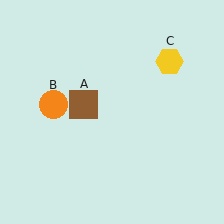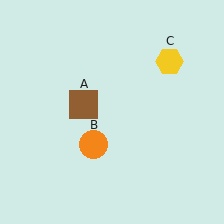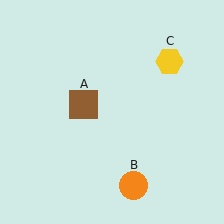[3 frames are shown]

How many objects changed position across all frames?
1 object changed position: orange circle (object B).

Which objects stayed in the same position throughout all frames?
Brown square (object A) and yellow hexagon (object C) remained stationary.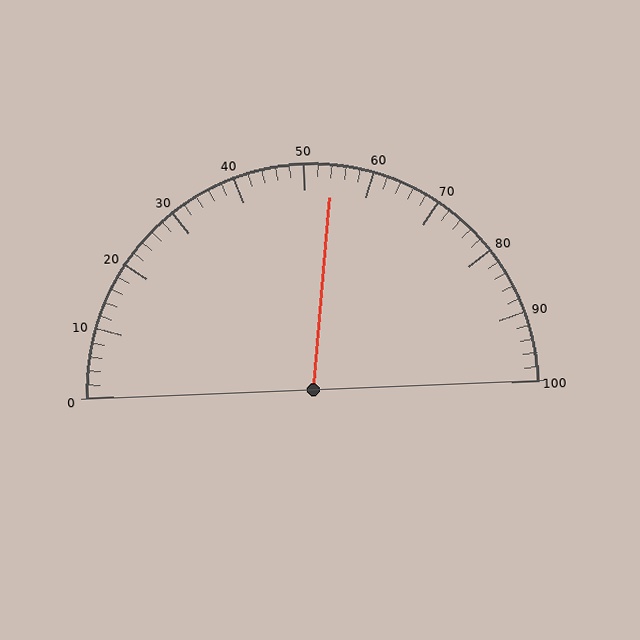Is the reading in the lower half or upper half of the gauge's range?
The reading is in the upper half of the range (0 to 100).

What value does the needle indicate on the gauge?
The needle indicates approximately 54.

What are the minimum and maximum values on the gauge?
The gauge ranges from 0 to 100.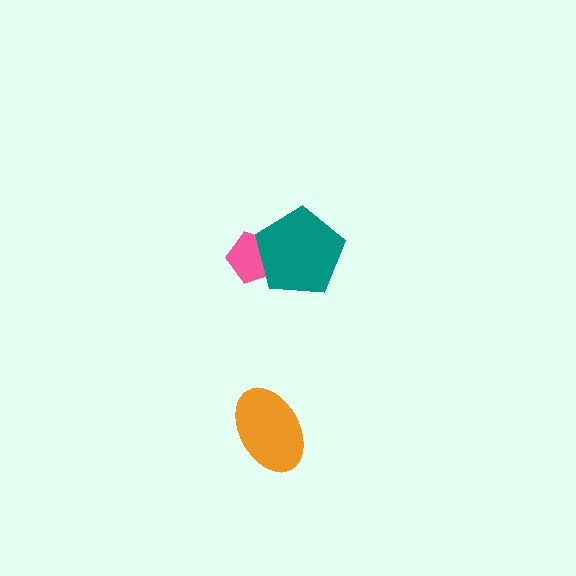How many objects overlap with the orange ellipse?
0 objects overlap with the orange ellipse.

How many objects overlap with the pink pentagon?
1 object overlaps with the pink pentagon.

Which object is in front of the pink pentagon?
The teal pentagon is in front of the pink pentagon.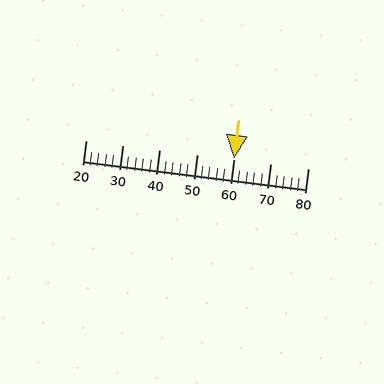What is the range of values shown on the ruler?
The ruler shows values from 20 to 80.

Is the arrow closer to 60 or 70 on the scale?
The arrow is closer to 60.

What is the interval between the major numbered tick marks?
The major tick marks are spaced 10 units apart.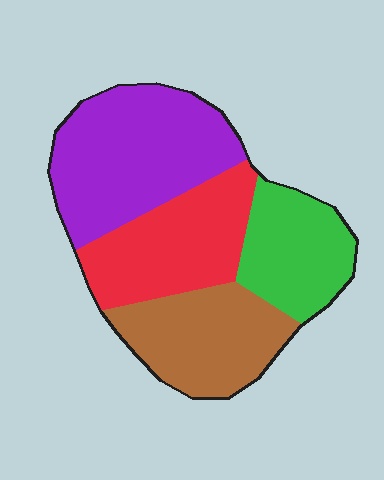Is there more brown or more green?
Brown.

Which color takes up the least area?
Green, at roughly 20%.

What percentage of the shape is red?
Red covers around 25% of the shape.